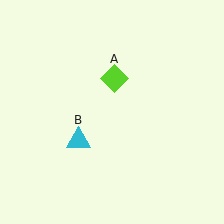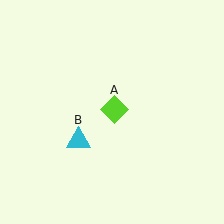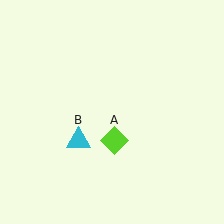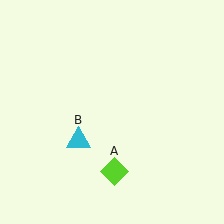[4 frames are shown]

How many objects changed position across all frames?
1 object changed position: lime diamond (object A).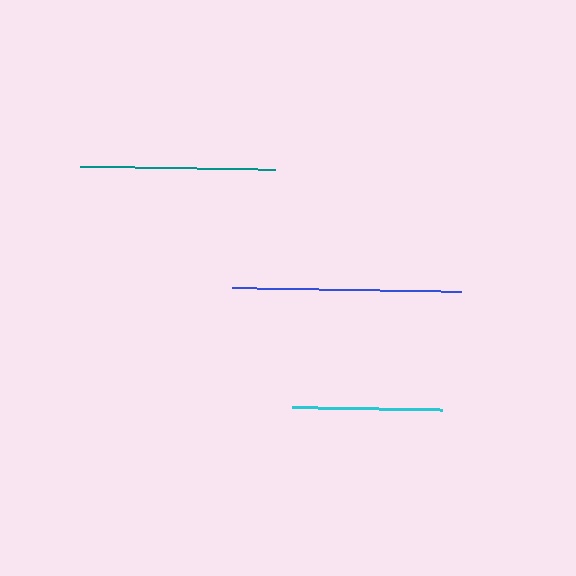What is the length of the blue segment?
The blue segment is approximately 229 pixels long.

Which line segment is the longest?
The blue line is the longest at approximately 229 pixels.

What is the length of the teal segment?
The teal segment is approximately 195 pixels long.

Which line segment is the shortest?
The cyan line is the shortest at approximately 150 pixels.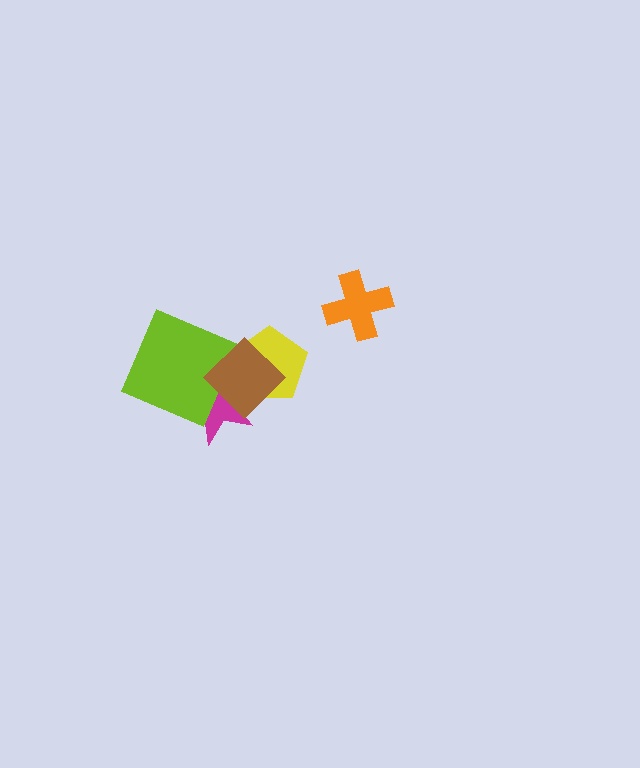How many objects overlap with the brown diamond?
3 objects overlap with the brown diamond.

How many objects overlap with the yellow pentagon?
2 objects overlap with the yellow pentagon.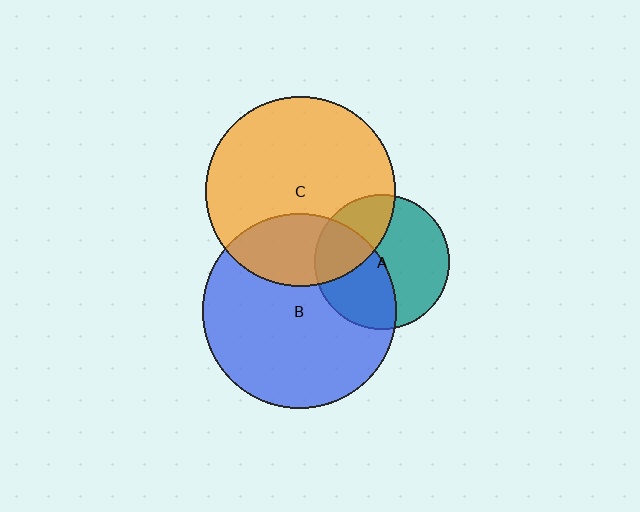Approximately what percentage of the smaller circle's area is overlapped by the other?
Approximately 30%.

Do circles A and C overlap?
Yes.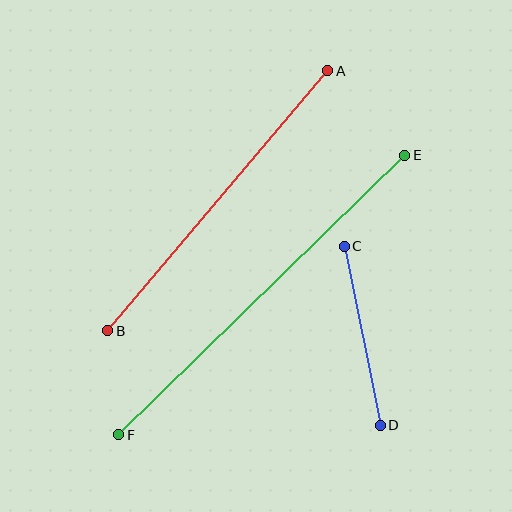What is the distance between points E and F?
The distance is approximately 400 pixels.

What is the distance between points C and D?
The distance is approximately 183 pixels.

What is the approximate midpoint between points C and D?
The midpoint is at approximately (362, 336) pixels.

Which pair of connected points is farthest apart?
Points E and F are farthest apart.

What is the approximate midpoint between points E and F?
The midpoint is at approximately (262, 295) pixels.